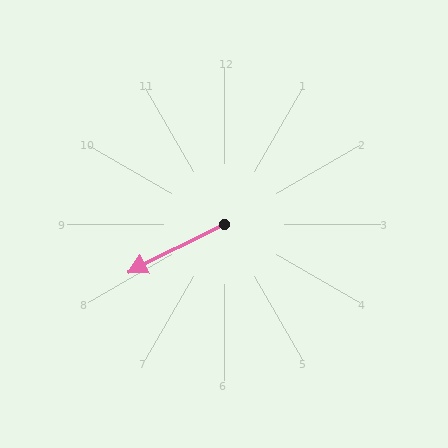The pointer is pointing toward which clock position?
Roughly 8 o'clock.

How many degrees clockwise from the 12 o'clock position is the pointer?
Approximately 243 degrees.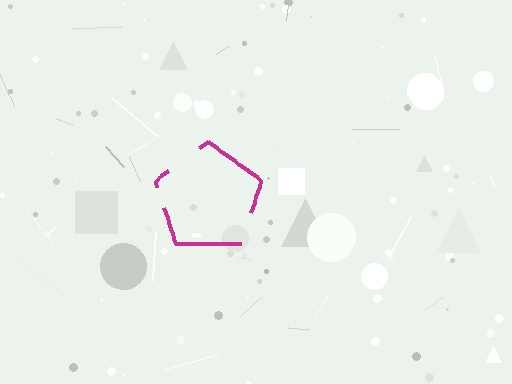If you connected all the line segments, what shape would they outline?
They would outline a pentagon.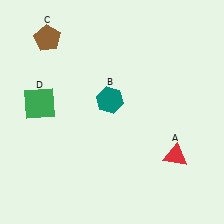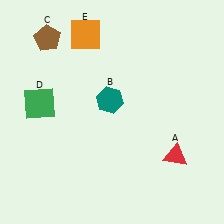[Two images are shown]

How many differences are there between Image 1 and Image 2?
There is 1 difference between the two images.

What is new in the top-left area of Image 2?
An orange square (E) was added in the top-left area of Image 2.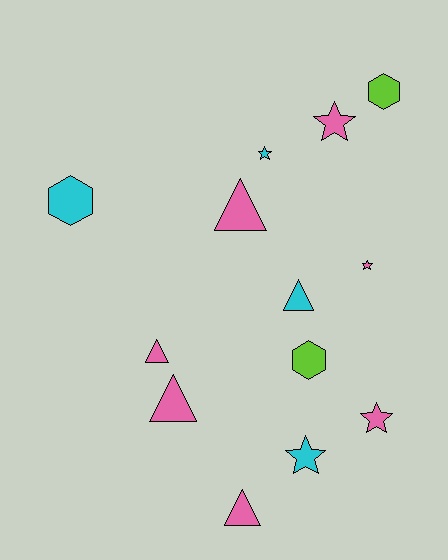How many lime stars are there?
There are no lime stars.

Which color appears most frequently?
Pink, with 7 objects.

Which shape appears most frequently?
Star, with 5 objects.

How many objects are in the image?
There are 13 objects.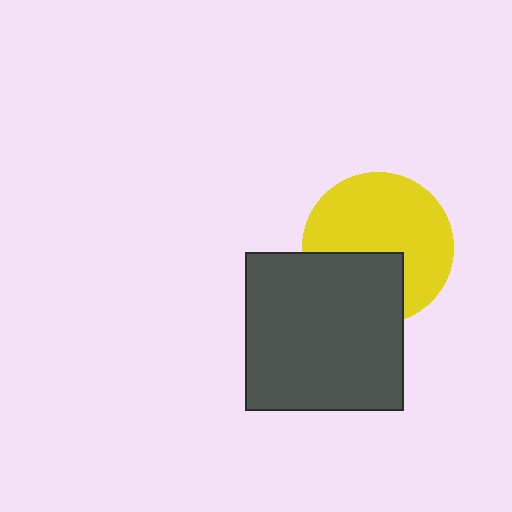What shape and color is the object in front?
The object in front is a dark gray square.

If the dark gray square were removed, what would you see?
You would see the complete yellow circle.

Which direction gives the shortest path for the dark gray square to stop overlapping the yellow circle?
Moving down gives the shortest separation.